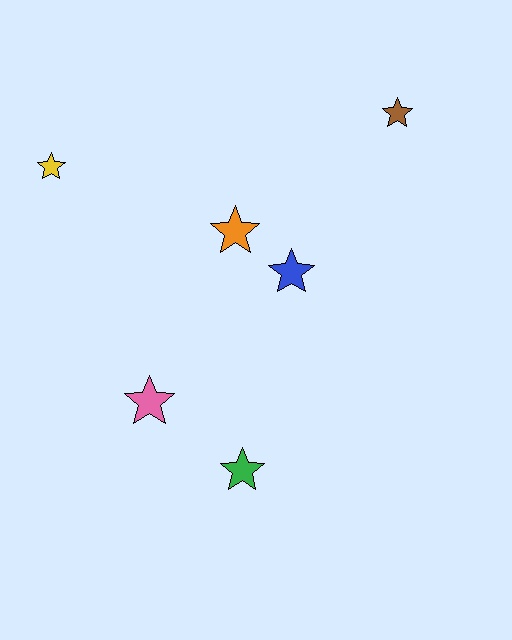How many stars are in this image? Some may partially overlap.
There are 6 stars.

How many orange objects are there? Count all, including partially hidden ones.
There is 1 orange object.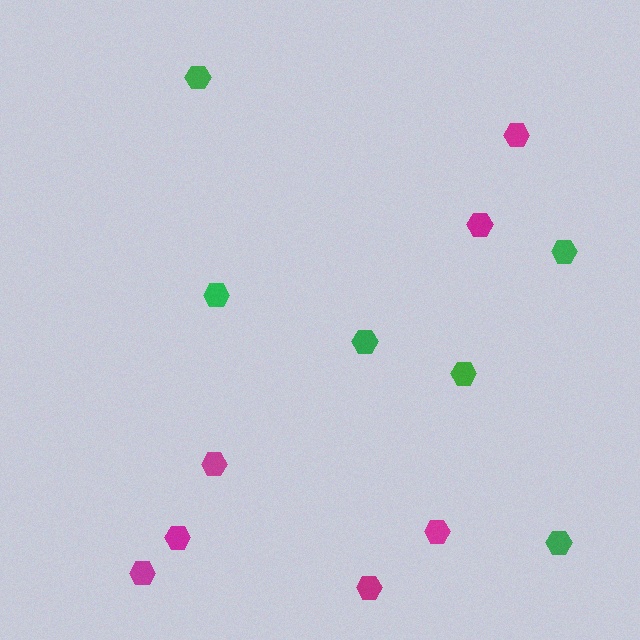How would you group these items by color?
There are 2 groups: one group of magenta hexagons (7) and one group of green hexagons (6).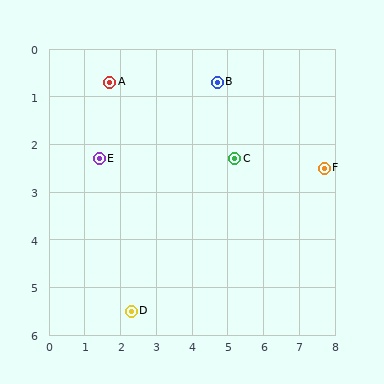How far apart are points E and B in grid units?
Points E and B are about 3.7 grid units apart.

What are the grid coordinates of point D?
Point D is at approximately (2.3, 5.5).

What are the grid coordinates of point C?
Point C is at approximately (5.2, 2.3).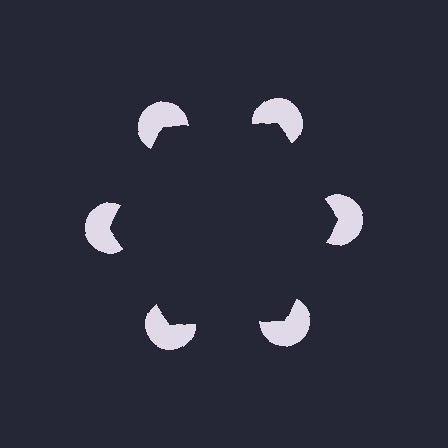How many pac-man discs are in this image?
There are 6 — one at each vertex of the illusory hexagon.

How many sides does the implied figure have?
6 sides.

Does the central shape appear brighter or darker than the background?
It typically appears slightly darker than the background, even though no actual brightness change is drawn.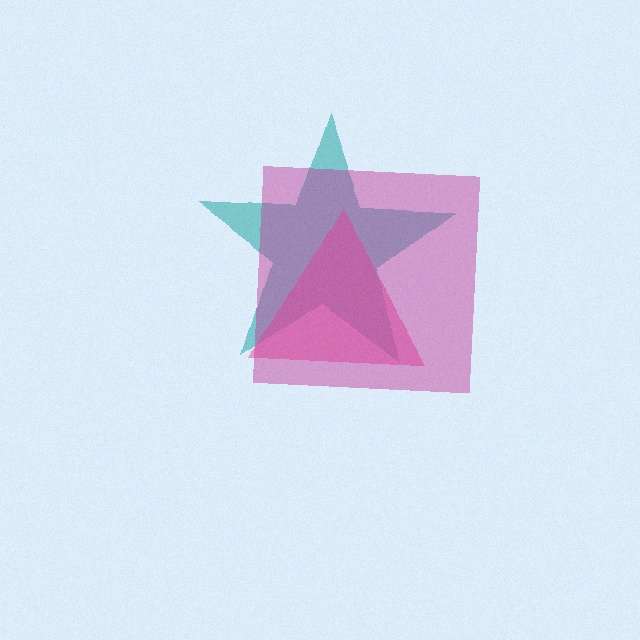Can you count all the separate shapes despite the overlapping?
Yes, there are 3 separate shapes.